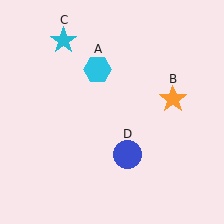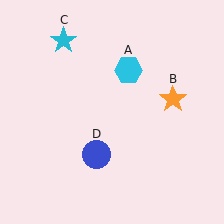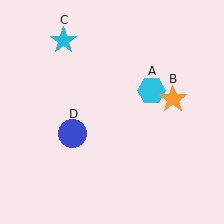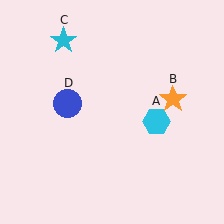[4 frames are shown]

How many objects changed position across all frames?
2 objects changed position: cyan hexagon (object A), blue circle (object D).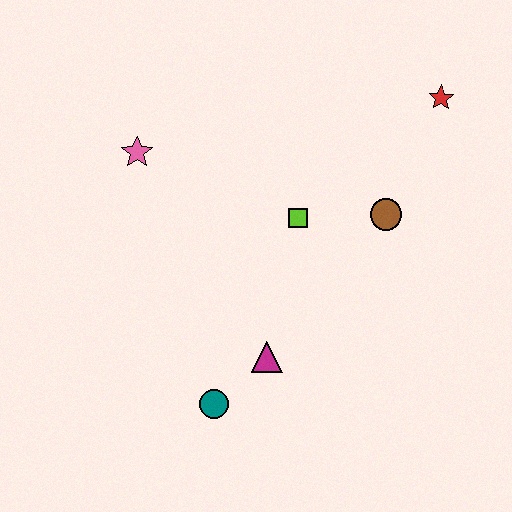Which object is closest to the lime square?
The brown circle is closest to the lime square.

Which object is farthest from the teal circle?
The red star is farthest from the teal circle.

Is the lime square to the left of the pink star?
No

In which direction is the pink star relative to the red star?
The pink star is to the left of the red star.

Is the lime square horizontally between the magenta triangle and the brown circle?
Yes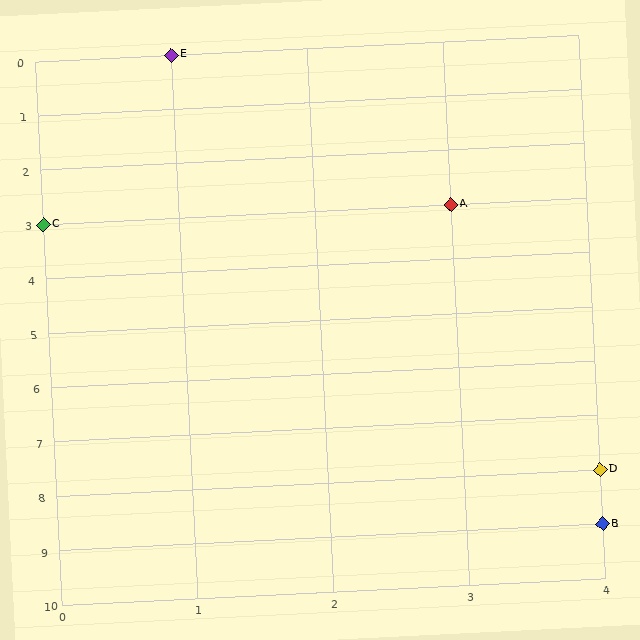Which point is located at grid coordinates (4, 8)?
Point D is at (4, 8).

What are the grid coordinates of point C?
Point C is at grid coordinates (0, 3).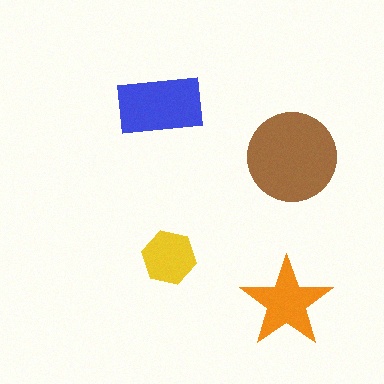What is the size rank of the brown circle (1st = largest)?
1st.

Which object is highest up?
The blue rectangle is topmost.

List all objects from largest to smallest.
The brown circle, the blue rectangle, the orange star, the yellow hexagon.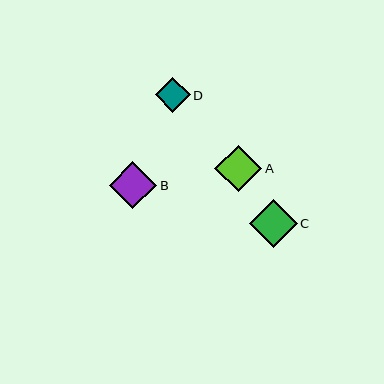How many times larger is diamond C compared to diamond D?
Diamond C is approximately 1.4 times the size of diamond D.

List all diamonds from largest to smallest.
From largest to smallest: C, B, A, D.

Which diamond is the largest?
Diamond C is the largest with a size of approximately 48 pixels.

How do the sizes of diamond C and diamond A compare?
Diamond C and diamond A are approximately the same size.